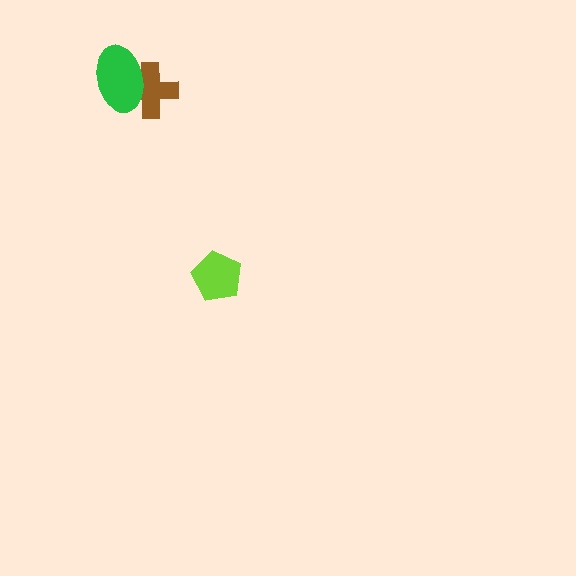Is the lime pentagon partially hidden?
No, no other shape covers it.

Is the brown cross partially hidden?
Yes, it is partially covered by another shape.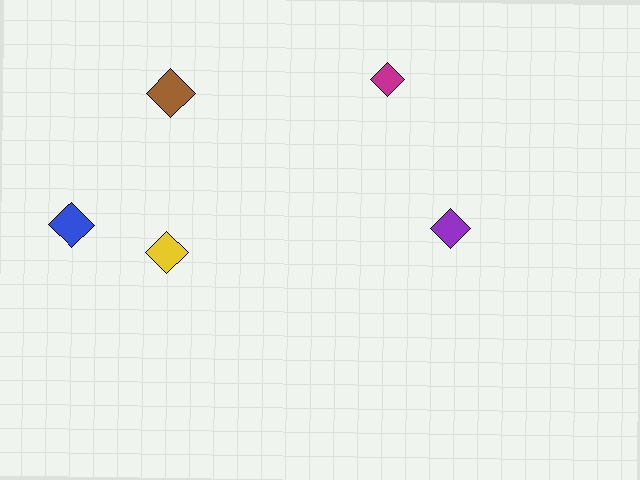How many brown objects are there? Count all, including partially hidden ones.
There is 1 brown object.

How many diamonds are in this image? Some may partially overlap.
There are 5 diamonds.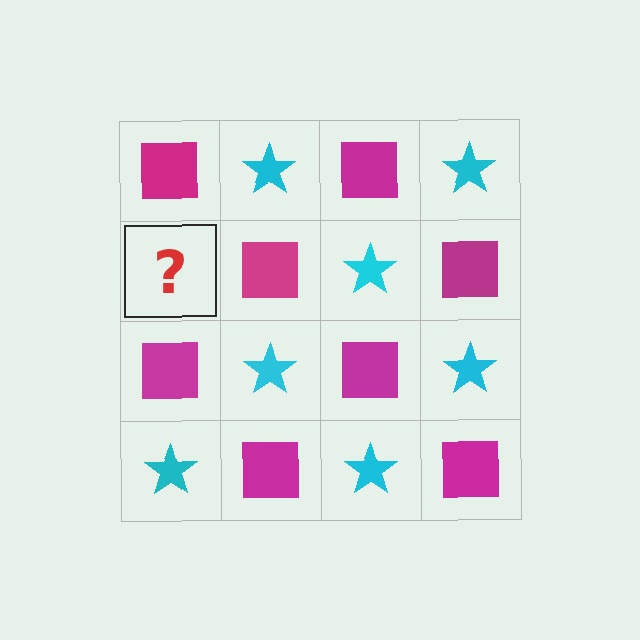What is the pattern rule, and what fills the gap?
The rule is that it alternates magenta square and cyan star in a checkerboard pattern. The gap should be filled with a cyan star.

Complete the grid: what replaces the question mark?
The question mark should be replaced with a cyan star.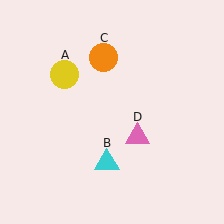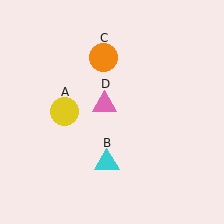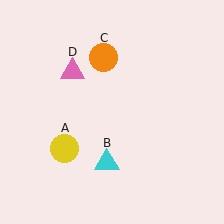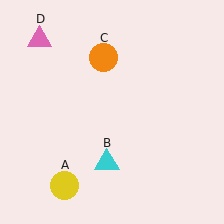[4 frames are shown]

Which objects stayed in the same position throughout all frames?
Cyan triangle (object B) and orange circle (object C) remained stationary.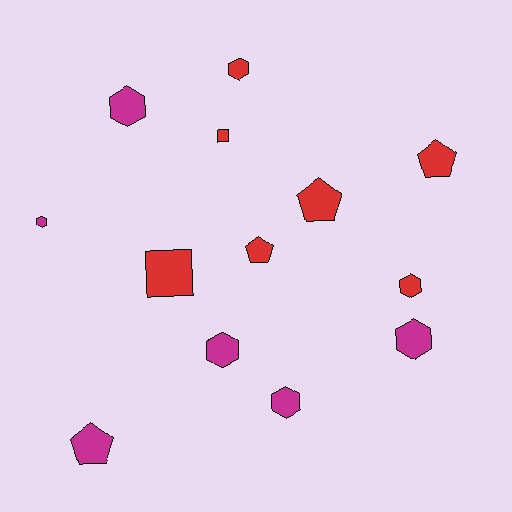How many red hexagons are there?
There are 2 red hexagons.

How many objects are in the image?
There are 13 objects.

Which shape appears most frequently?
Hexagon, with 7 objects.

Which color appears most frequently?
Red, with 7 objects.